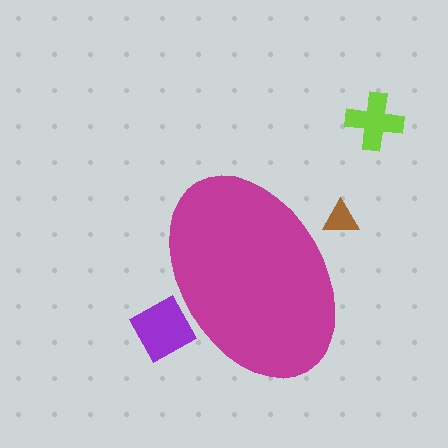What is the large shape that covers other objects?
A magenta ellipse.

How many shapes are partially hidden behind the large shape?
2 shapes are partially hidden.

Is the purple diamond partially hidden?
Yes, the purple diamond is partially hidden behind the magenta ellipse.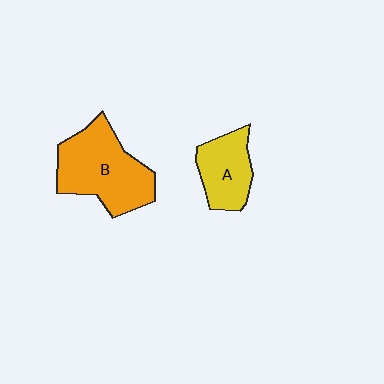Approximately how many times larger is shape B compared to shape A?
Approximately 1.7 times.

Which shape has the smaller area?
Shape A (yellow).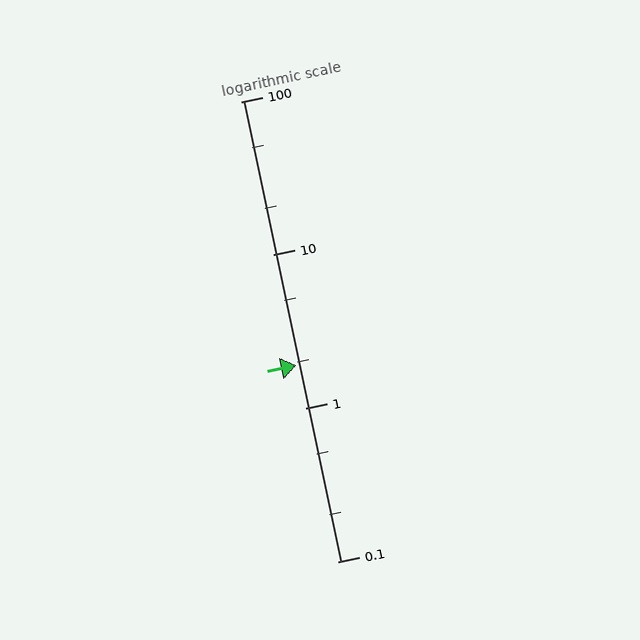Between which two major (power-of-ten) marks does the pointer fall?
The pointer is between 1 and 10.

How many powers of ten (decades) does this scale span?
The scale spans 3 decades, from 0.1 to 100.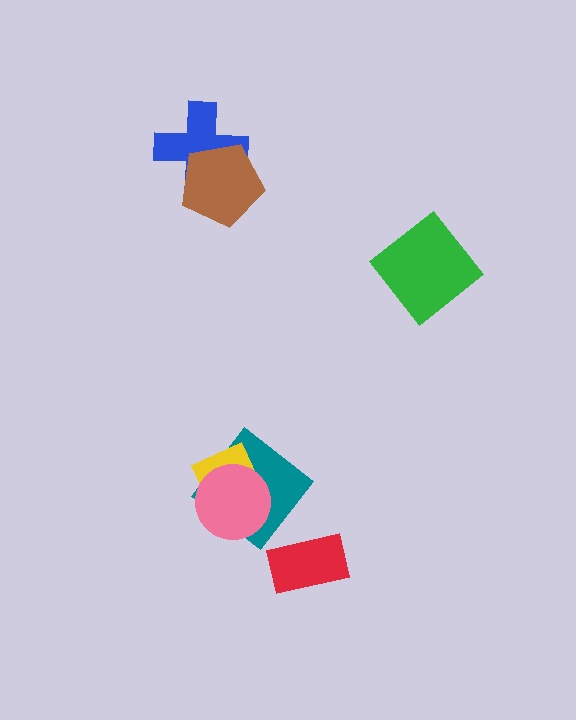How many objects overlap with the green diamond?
0 objects overlap with the green diamond.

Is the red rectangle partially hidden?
No, no other shape covers it.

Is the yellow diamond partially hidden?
Yes, it is partially covered by another shape.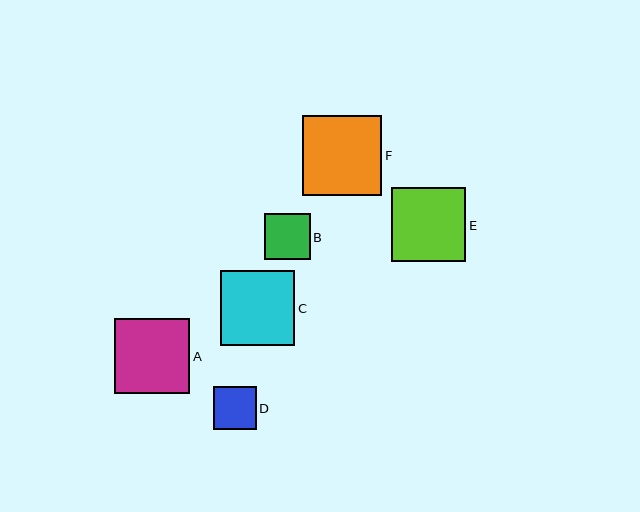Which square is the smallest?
Square D is the smallest with a size of approximately 43 pixels.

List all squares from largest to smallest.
From largest to smallest: F, A, C, E, B, D.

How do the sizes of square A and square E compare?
Square A and square E are approximately the same size.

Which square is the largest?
Square F is the largest with a size of approximately 80 pixels.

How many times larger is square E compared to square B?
Square E is approximately 1.6 times the size of square B.